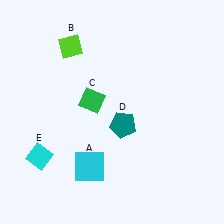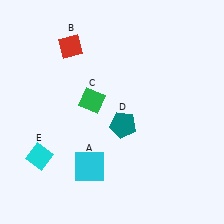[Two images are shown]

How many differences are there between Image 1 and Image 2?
There is 1 difference between the two images.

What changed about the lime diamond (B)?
In Image 1, B is lime. In Image 2, it changed to red.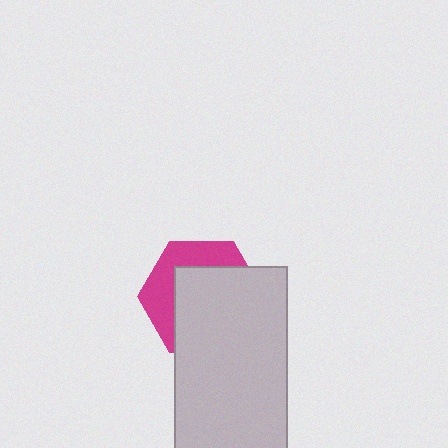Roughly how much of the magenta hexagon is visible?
A small part of it is visible (roughly 36%).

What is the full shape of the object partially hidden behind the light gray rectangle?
The partially hidden object is a magenta hexagon.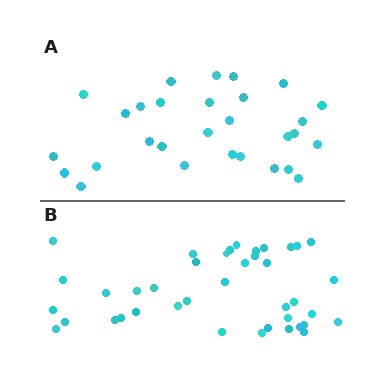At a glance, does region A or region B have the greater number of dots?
Region B (the bottom region) has more dots.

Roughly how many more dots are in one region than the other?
Region B has roughly 12 or so more dots than region A.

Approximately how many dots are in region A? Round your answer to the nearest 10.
About 30 dots. (The exact count is 29, which rounds to 30.)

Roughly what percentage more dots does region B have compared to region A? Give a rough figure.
About 40% more.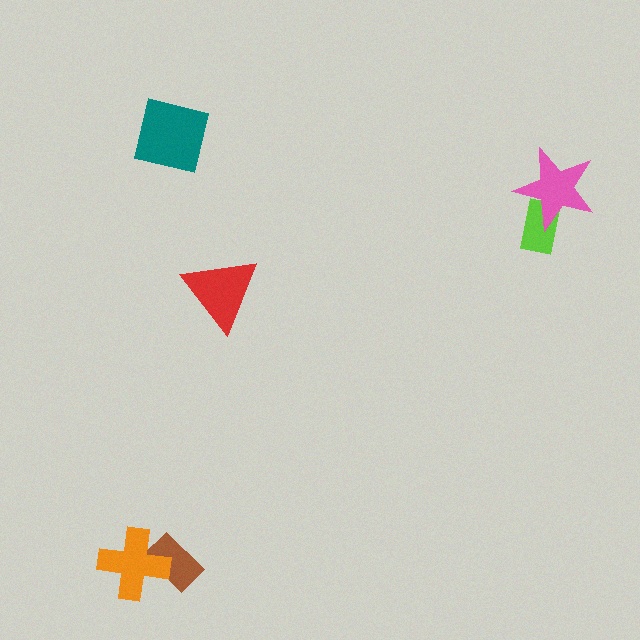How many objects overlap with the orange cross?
1 object overlaps with the orange cross.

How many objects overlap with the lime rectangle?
1 object overlaps with the lime rectangle.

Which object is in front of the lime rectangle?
The pink star is in front of the lime rectangle.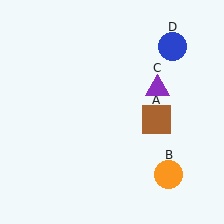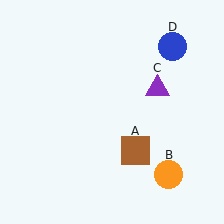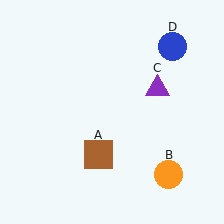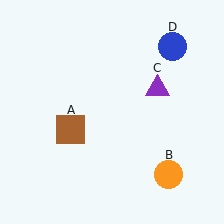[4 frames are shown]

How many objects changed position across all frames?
1 object changed position: brown square (object A).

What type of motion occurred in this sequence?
The brown square (object A) rotated clockwise around the center of the scene.